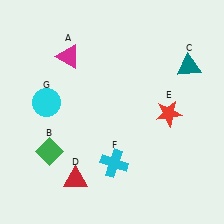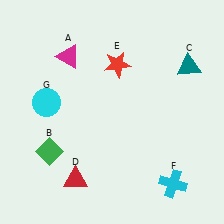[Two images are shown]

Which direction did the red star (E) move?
The red star (E) moved left.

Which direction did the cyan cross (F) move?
The cyan cross (F) moved right.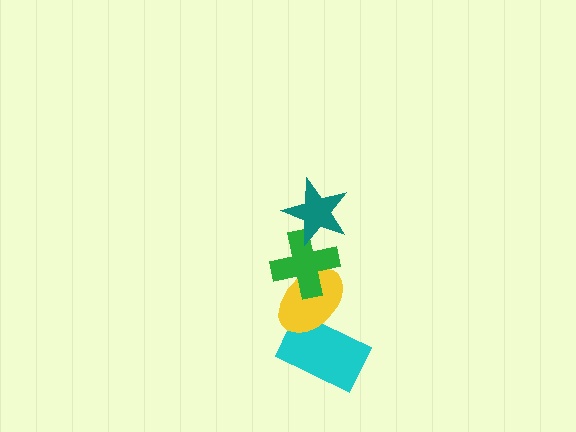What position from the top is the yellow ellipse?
The yellow ellipse is 3rd from the top.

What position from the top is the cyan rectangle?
The cyan rectangle is 4th from the top.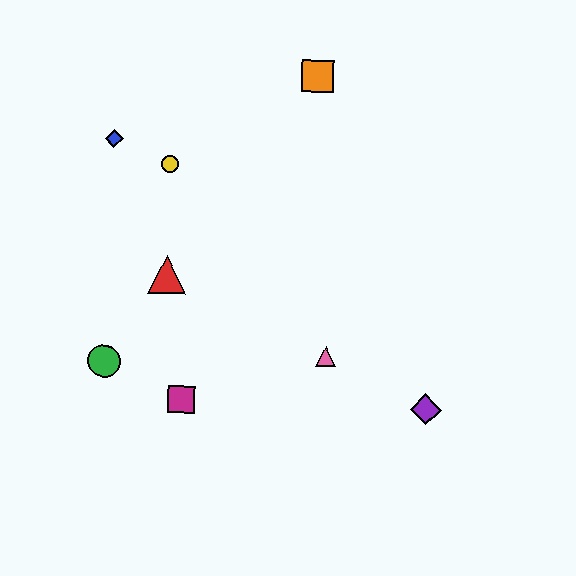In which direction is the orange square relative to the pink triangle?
The orange square is above the pink triangle.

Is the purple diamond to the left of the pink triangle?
No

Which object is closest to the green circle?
The magenta square is closest to the green circle.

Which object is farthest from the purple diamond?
The blue diamond is farthest from the purple diamond.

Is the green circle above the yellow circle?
No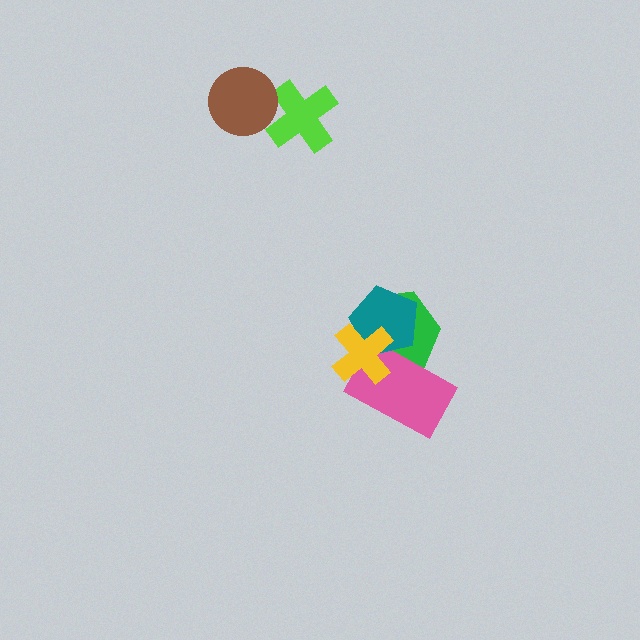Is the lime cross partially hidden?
Yes, it is partially covered by another shape.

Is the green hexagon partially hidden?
Yes, it is partially covered by another shape.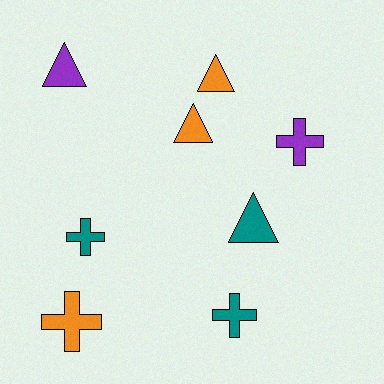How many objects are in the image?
There are 8 objects.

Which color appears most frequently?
Orange, with 3 objects.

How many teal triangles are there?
There is 1 teal triangle.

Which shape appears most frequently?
Cross, with 4 objects.